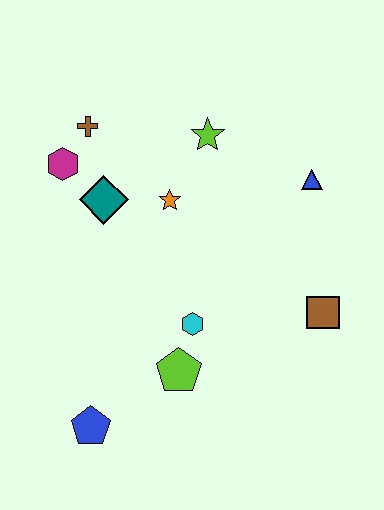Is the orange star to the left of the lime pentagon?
Yes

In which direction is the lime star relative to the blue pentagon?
The lime star is above the blue pentagon.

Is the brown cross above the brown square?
Yes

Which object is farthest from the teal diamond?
The brown square is farthest from the teal diamond.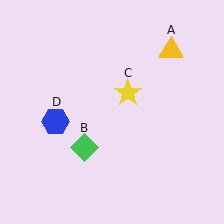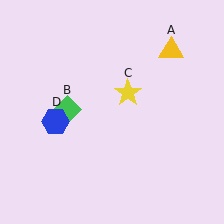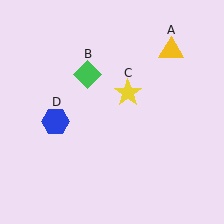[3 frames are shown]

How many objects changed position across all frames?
1 object changed position: green diamond (object B).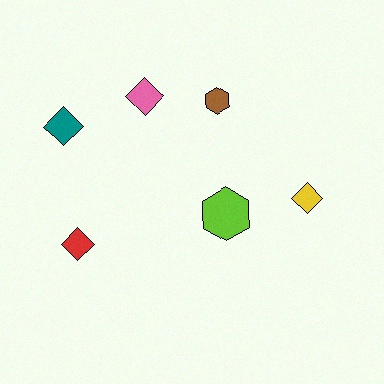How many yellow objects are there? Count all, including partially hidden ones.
There is 1 yellow object.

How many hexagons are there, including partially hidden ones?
There are 2 hexagons.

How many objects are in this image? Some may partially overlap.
There are 6 objects.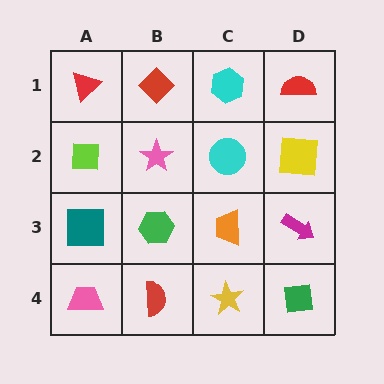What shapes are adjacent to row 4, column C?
An orange trapezoid (row 3, column C), a red semicircle (row 4, column B), a green square (row 4, column D).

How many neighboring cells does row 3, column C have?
4.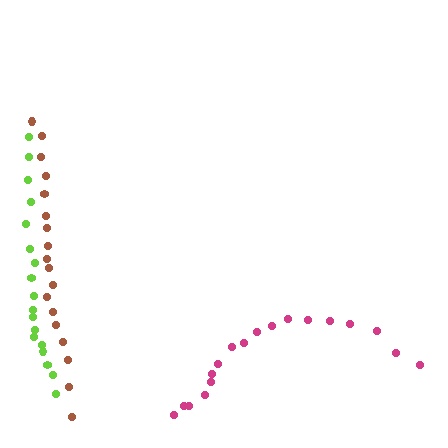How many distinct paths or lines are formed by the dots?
There are 3 distinct paths.